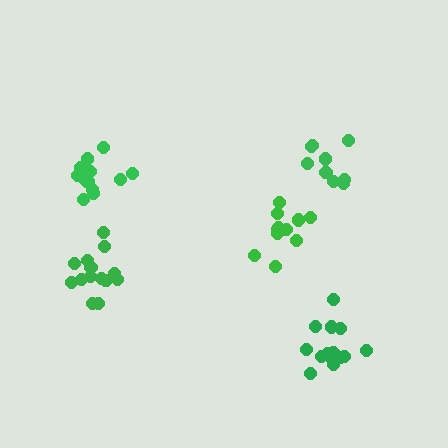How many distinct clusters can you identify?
There are 5 distinct clusters.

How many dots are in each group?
Group 1: 14 dots, Group 2: 15 dots, Group 3: 9 dots, Group 4: 13 dots, Group 5: 11 dots (62 total).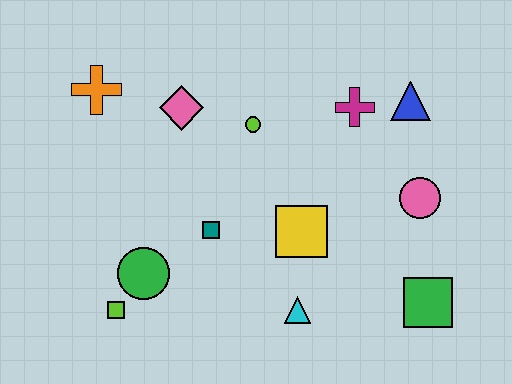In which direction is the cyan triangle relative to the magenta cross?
The cyan triangle is below the magenta cross.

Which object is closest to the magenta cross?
The blue triangle is closest to the magenta cross.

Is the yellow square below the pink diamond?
Yes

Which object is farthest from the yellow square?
The orange cross is farthest from the yellow square.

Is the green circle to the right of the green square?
No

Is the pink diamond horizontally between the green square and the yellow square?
No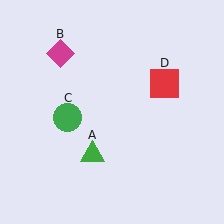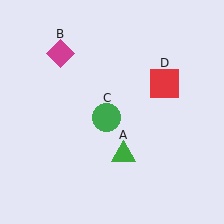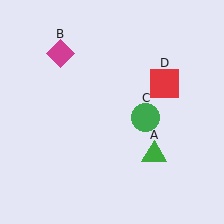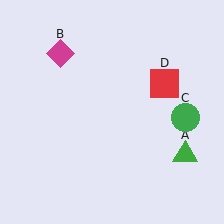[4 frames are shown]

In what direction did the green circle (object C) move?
The green circle (object C) moved right.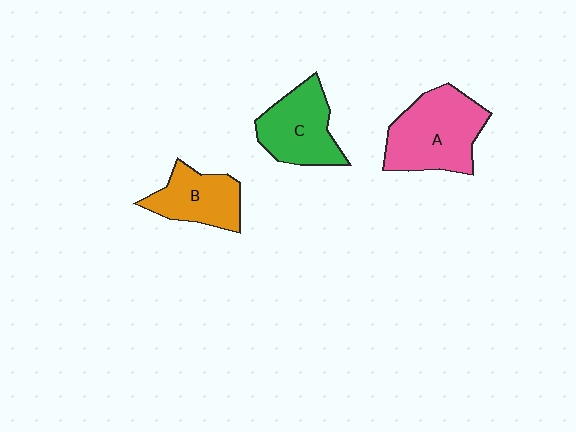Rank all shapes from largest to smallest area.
From largest to smallest: A (pink), C (green), B (orange).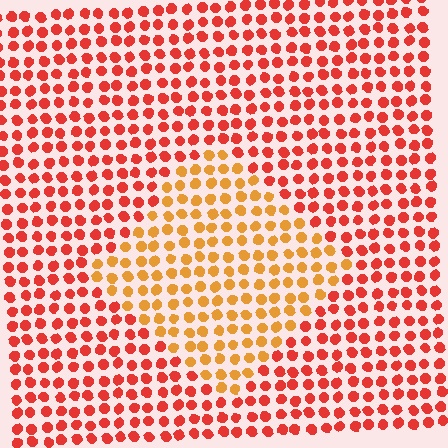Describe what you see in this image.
The image is filled with small red elements in a uniform arrangement. A diamond-shaped region is visible where the elements are tinted to a slightly different hue, forming a subtle color boundary.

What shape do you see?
I see a diamond.